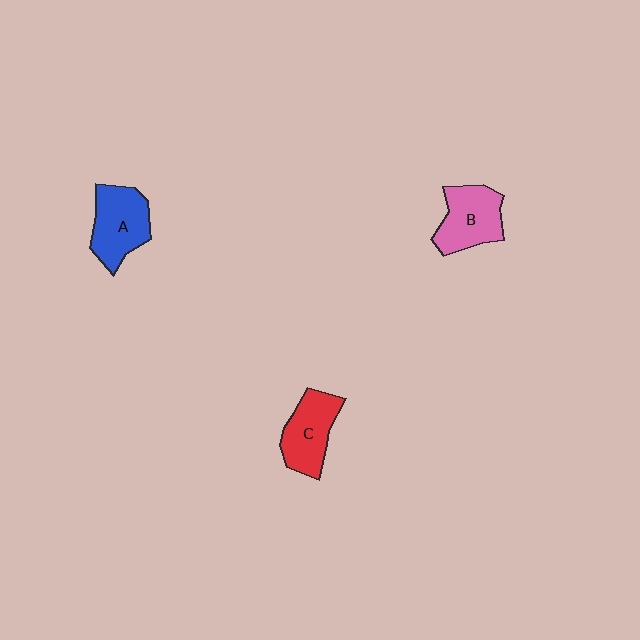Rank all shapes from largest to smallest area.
From largest to smallest: A (blue), B (pink), C (red).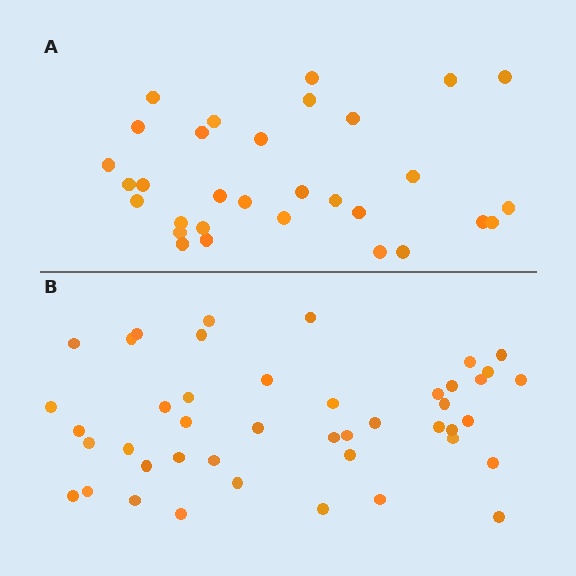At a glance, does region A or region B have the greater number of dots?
Region B (the bottom region) has more dots.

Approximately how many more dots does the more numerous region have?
Region B has approximately 15 more dots than region A.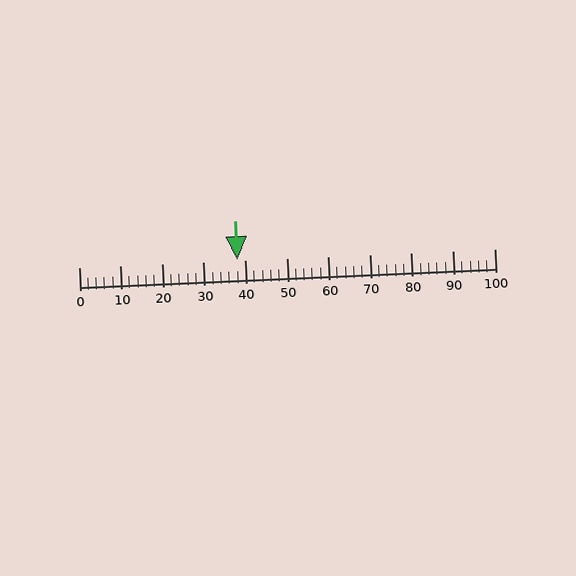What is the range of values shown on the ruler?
The ruler shows values from 0 to 100.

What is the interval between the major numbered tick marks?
The major tick marks are spaced 10 units apart.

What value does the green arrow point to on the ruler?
The green arrow points to approximately 38.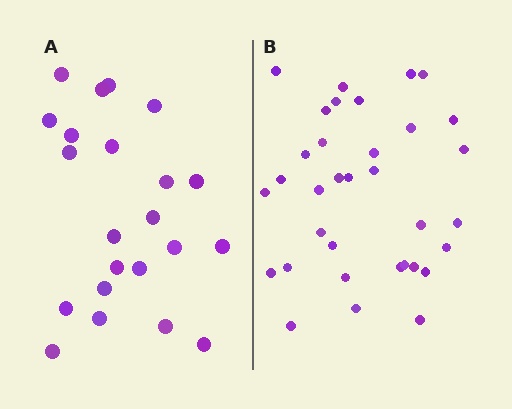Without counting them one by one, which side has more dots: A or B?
Region B (the right region) has more dots.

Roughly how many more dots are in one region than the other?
Region B has roughly 12 or so more dots than region A.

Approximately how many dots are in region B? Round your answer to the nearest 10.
About 30 dots. (The exact count is 34, which rounds to 30.)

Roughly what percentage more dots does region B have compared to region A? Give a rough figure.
About 55% more.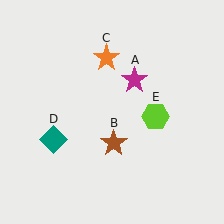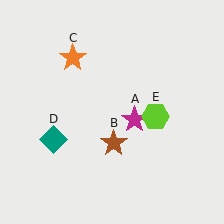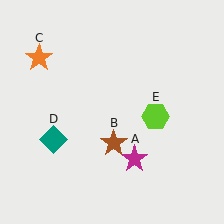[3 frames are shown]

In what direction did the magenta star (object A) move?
The magenta star (object A) moved down.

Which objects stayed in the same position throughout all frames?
Brown star (object B) and teal diamond (object D) and lime hexagon (object E) remained stationary.